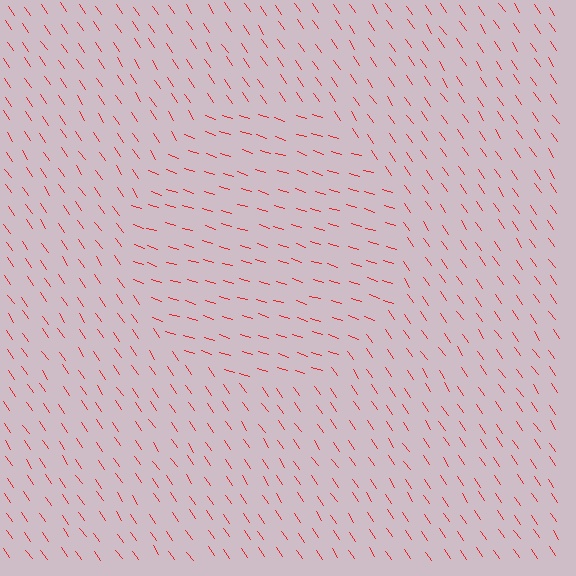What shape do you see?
I see a circle.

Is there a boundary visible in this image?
Yes, there is a texture boundary formed by a change in line orientation.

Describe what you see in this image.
The image is filled with small red line segments. A circle region in the image has lines oriented differently from the surrounding lines, creating a visible texture boundary.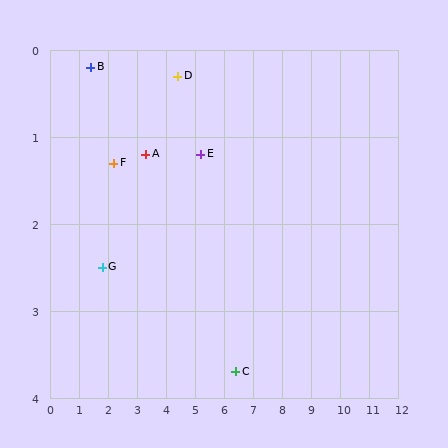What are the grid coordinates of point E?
Point E is at approximately (5.2, 1.2).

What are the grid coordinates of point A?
Point A is at approximately (3.3, 1.2).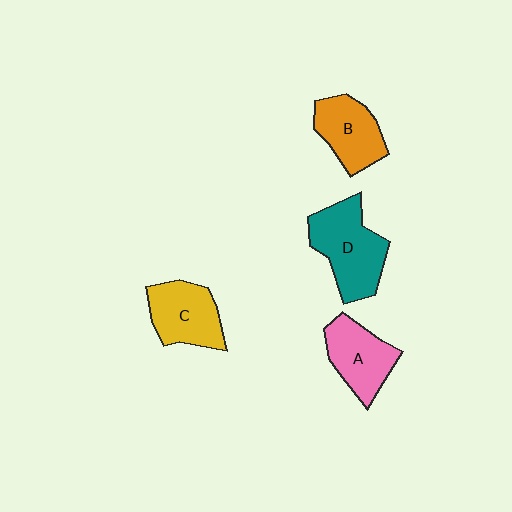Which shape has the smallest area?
Shape B (orange).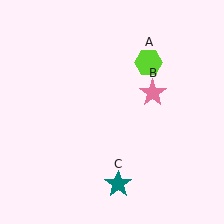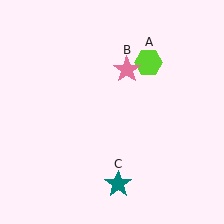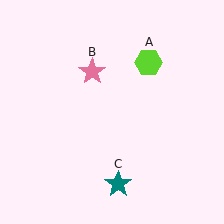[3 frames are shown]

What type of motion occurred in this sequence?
The pink star (object B) rotated counterclockwise around the center of the scene.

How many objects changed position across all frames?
1 object changed position: pink star (object B).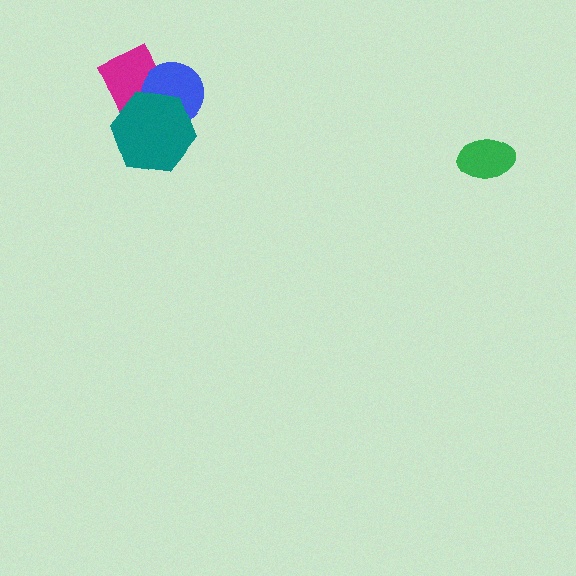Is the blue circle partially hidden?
Yes, it is partially covered by another shape.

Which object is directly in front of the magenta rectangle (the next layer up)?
The blue circle is directly in front of the magenta rectangle.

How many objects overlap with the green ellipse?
0 objects overlap with the green ellipse.